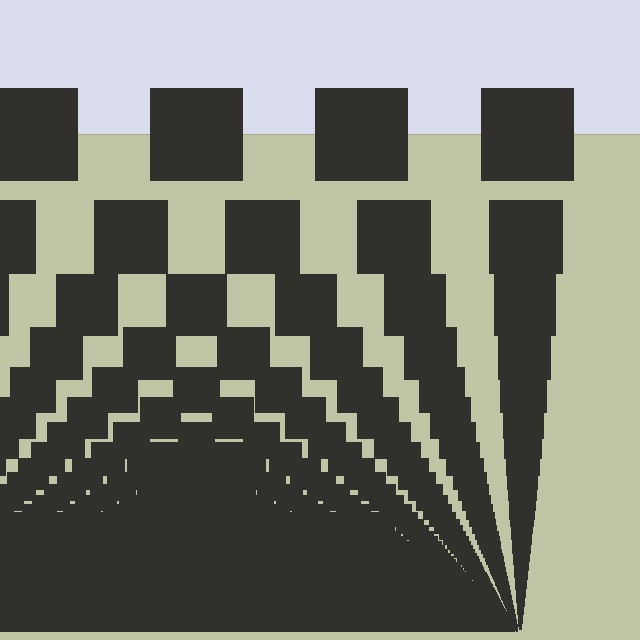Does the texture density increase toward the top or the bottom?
Density increases toward the bottom.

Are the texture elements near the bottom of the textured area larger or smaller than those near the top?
Smaller. The gradient is inverted — elements near the bottom are smaller and denser.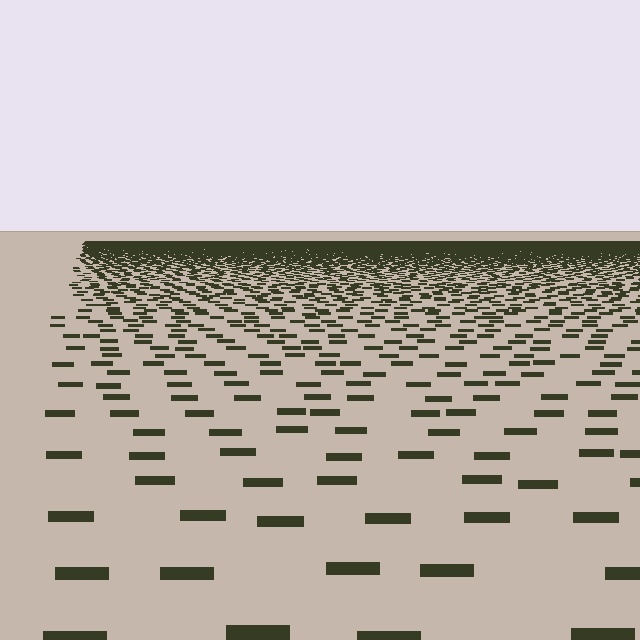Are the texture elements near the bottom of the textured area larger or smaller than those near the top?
Larger. Near the bottom, elements are closer to the viewer and appear at a bigger on-screen size.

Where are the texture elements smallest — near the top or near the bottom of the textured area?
Near the top.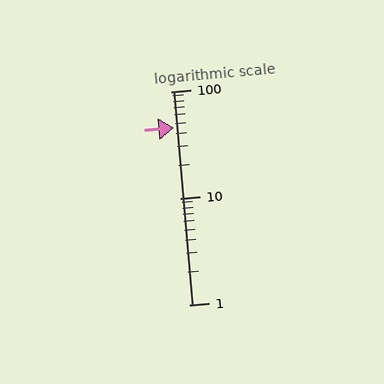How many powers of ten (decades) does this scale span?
The scale spans 2 decades, from 1 to 100.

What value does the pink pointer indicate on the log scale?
The pointer indicates approximately 46.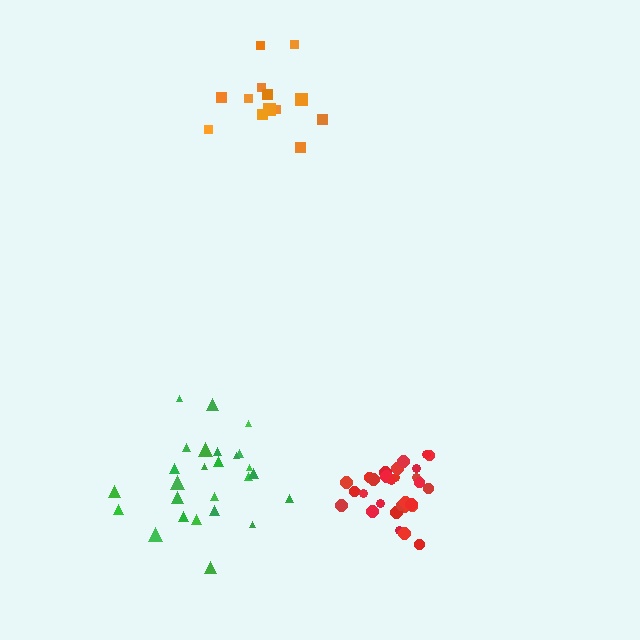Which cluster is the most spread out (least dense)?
Orange.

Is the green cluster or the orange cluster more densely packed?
Green.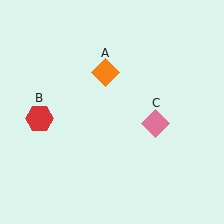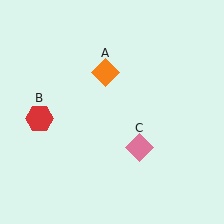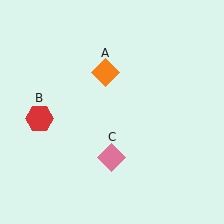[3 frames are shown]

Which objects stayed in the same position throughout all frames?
Orange diamond (object A) and red hexagon (object B) remained stationary.